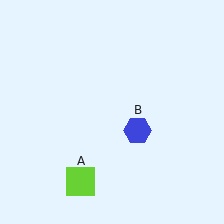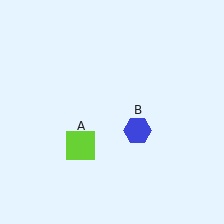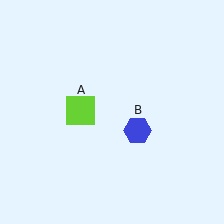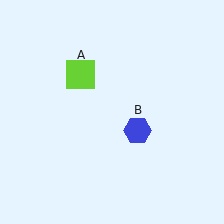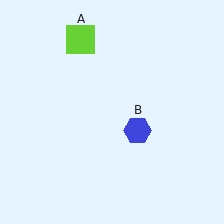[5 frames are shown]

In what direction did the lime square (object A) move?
The lime square (object A) moved up.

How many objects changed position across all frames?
1 object changed position: lime square (object A).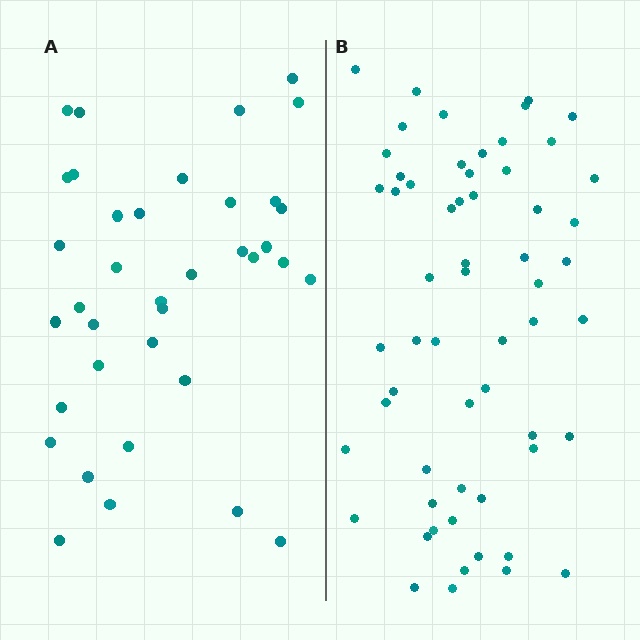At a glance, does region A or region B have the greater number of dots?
Region B (the right region) has more dots.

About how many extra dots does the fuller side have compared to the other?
Region B has approximately 20 more dots than region A.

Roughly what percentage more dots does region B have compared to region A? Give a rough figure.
About 60% more.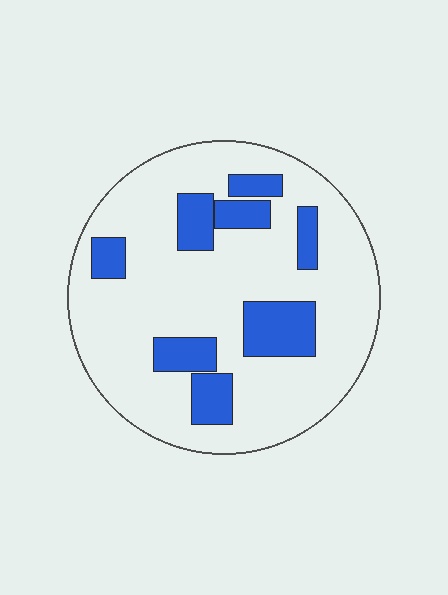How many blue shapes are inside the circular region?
8.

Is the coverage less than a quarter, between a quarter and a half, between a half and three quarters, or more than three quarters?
Less than a quarter.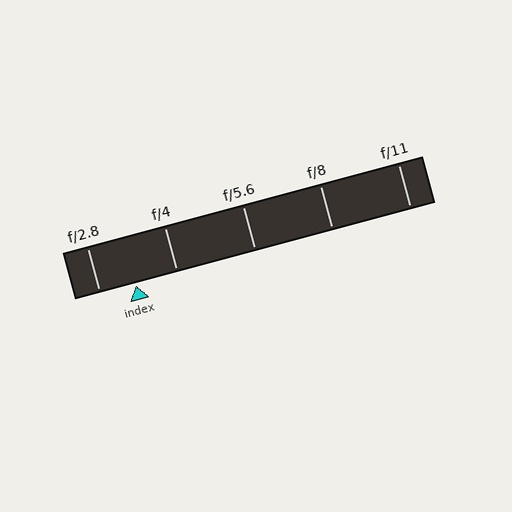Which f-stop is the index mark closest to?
The index mark is closest to f/2.8.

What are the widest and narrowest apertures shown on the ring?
The widest aperture shown is f/2.8 and the narrowest is f/11.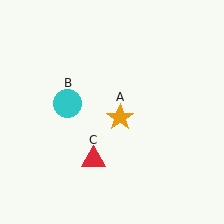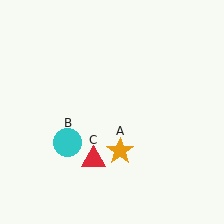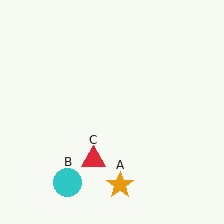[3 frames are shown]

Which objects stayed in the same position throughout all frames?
Red triangle (object C) remained stationary.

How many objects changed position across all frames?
2 objects changed position: orange star (object A), cyan circle (object B).